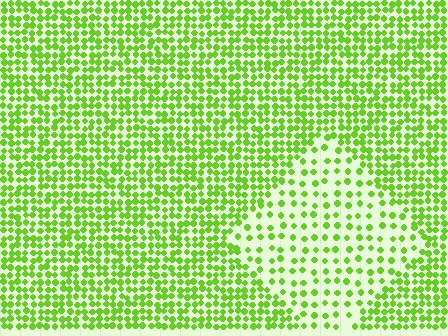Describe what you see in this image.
The image contains small lime elements arranged at two different densities. A diamond-shaped region is visible where the elements are less densely packed than the surrounding area.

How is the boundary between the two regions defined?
The boundary is defined by a change in element density (approximately 2.3x ratio). All elements are the same color, size, and shape.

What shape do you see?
I see a diamond.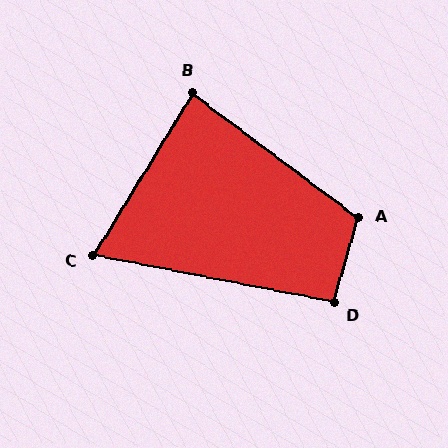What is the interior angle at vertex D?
Approximately 95 degrees (obtuse).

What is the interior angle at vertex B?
Approximately 85 degrees (acute).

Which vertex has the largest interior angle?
A, at approximately 110 degrees.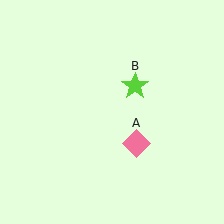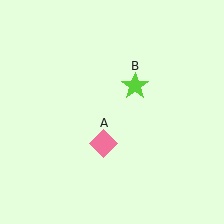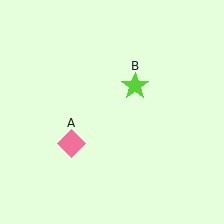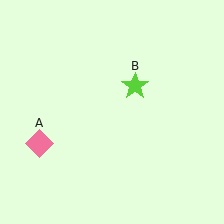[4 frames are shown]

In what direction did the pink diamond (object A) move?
The pink diamond (object A) moved left.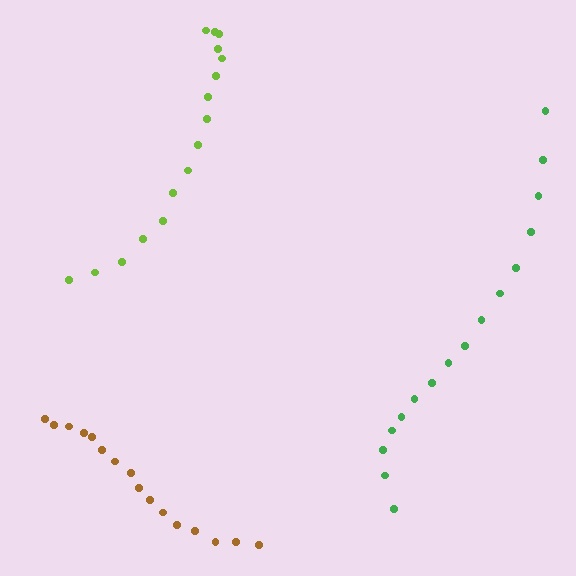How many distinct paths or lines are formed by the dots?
There are 3 distinct paths.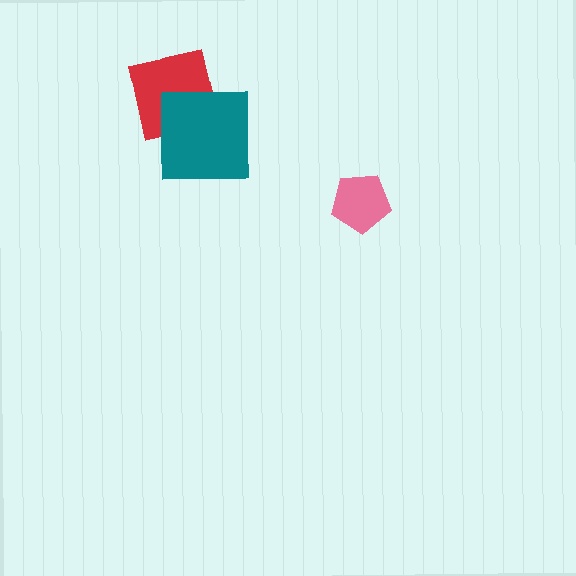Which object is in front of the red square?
The teal square is in front of the red square.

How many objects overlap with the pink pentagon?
0 objects overlap with the pink pentagon.